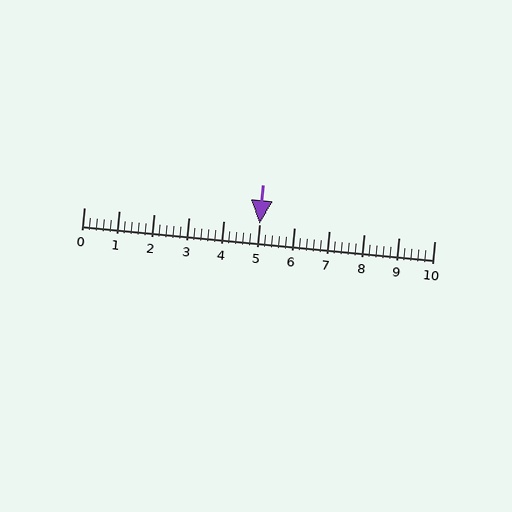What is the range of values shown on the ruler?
The ruler shows values from 0 to 10.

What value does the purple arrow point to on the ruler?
The purple arrow points to approximately 5.0.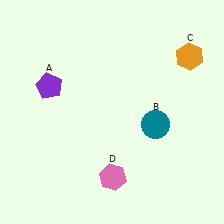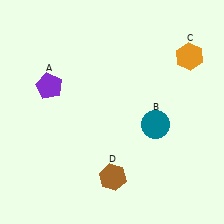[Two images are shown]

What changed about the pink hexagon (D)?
In Image 1, D is pink. In Image 2, it changed to brown.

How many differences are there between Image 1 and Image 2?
There is 1 difference between the two images.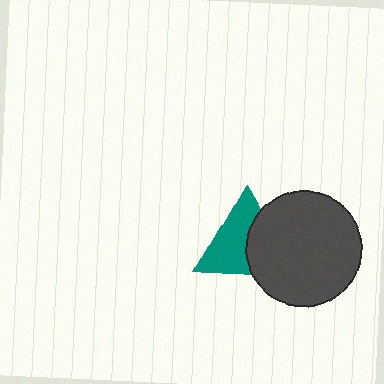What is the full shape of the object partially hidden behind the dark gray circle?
The partially hidden object is a teal triangle.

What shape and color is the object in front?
The object in front is a dark gray circle.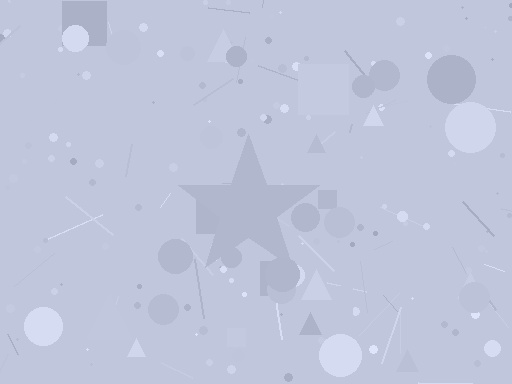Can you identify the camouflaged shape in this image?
The camouflaged shape is a star.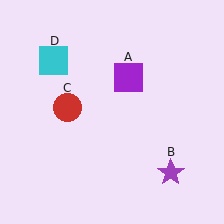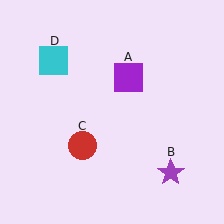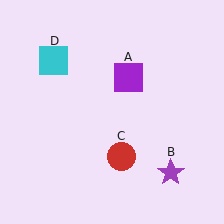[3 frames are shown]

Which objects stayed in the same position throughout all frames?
Purple square (object A) and purple star (object B) and cyan square (object D) remained stationary.